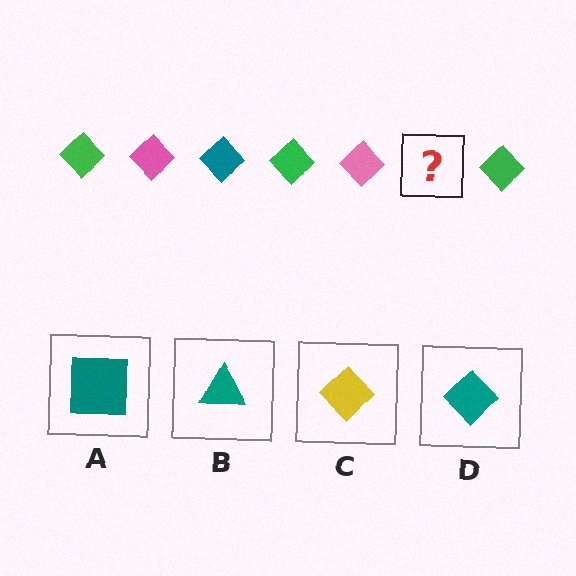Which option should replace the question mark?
Option D.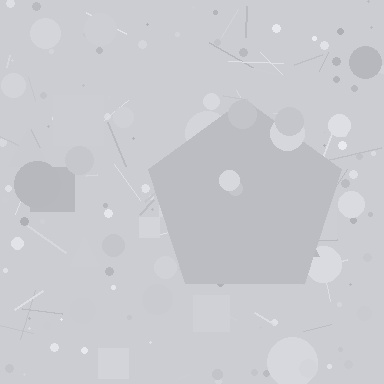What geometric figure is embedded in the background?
A pentagon is embedded in the background.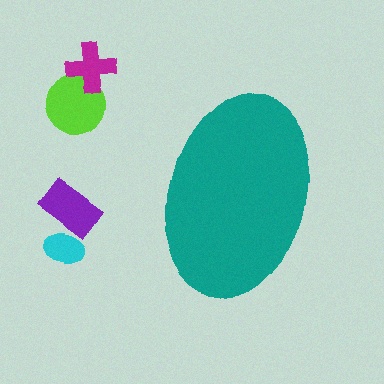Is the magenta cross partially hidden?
No, the magenta cross is fully visible.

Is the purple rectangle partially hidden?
No, the purple rectangle is fully visible.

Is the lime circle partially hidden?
No, the lime circle is fully visible.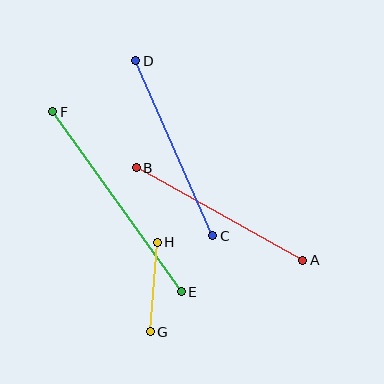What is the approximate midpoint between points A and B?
The midpoint is at approximately (219, 214) pixels.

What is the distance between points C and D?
The distance is approximately 191 pixels.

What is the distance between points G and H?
The distance is approximately 90 pixels.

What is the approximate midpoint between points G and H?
The midpoint is at approximately (154, 287) pixels.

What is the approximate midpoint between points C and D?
The midpoint is at approximately (174, 148) pixels.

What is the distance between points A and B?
The distance is approximately 190 pixels.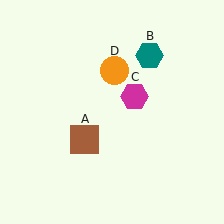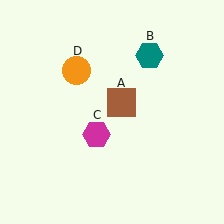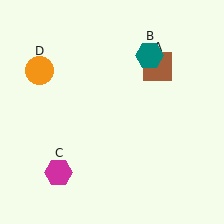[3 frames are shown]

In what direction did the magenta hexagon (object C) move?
The magenta hexagon (object C) moved down and to the left.